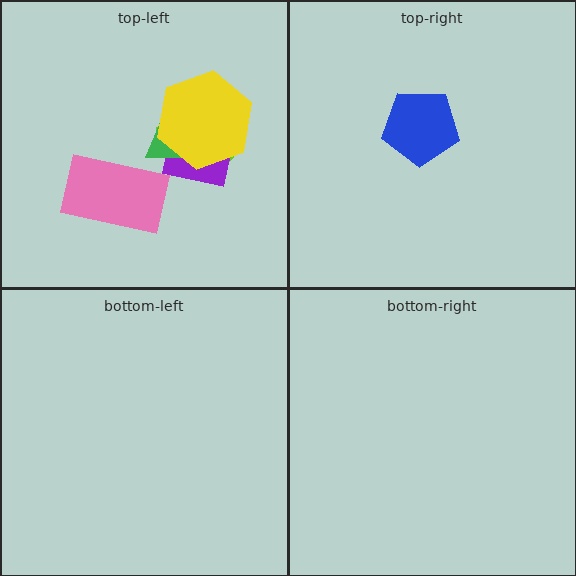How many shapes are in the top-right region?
1.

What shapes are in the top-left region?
The lime semicircle, the pink rectangle, the purple square, the green trapezoid, the yellow hexagon.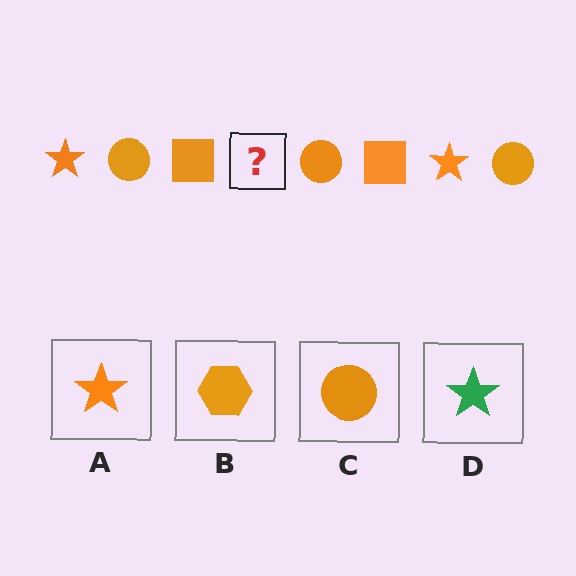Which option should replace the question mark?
Option A.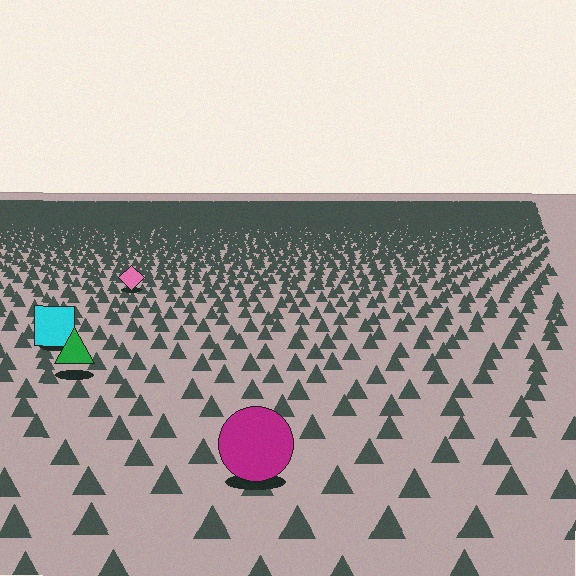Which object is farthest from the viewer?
The pink diamond is farthest from the viewer. It appears smaller and the ground texture around it is denser.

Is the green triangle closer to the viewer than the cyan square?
Yes. The green triangle is closer — you can tell from the texture gradient: the ground texture is coarser near it.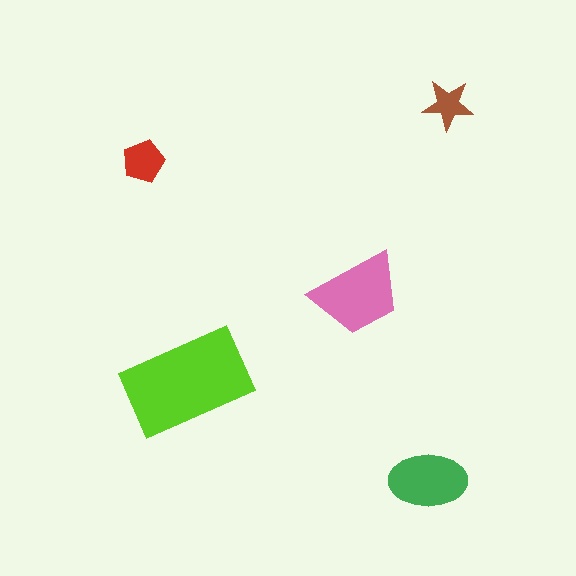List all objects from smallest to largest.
The brown star, the red pentagon, the green ellipse, the pink trapezoid, the lime rectangle.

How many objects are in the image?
There are 5 objects in the image.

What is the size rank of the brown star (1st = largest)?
5th.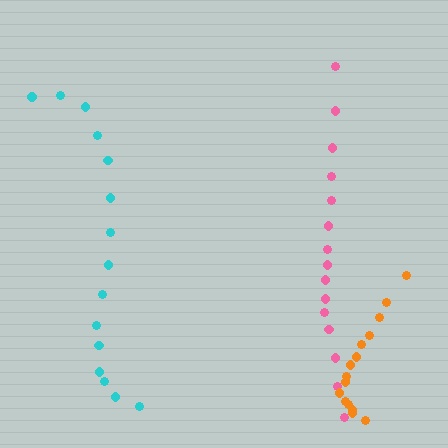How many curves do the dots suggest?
There are 3 distinct paths.